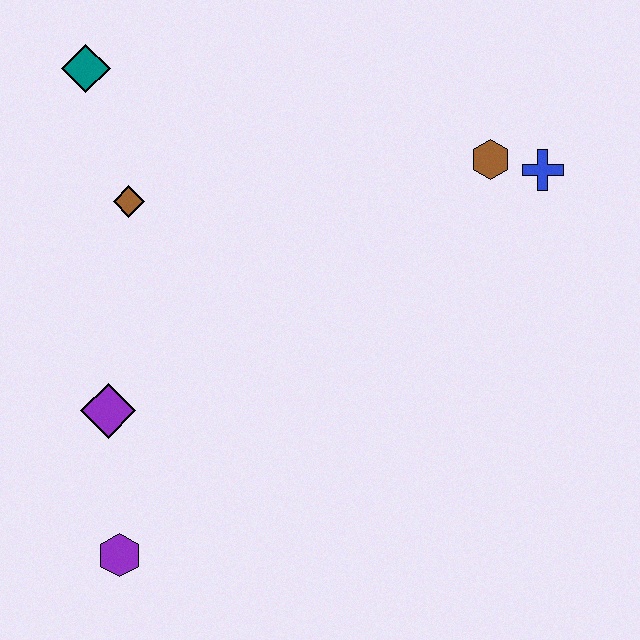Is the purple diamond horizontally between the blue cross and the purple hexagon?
No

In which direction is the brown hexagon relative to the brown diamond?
The brown hexagon is to the right of the brown diamond.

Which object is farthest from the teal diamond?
The purple hexagon is farthest from the teal diamond.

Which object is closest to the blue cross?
The brown hexagon is closest to the blue cross.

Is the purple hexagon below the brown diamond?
Yes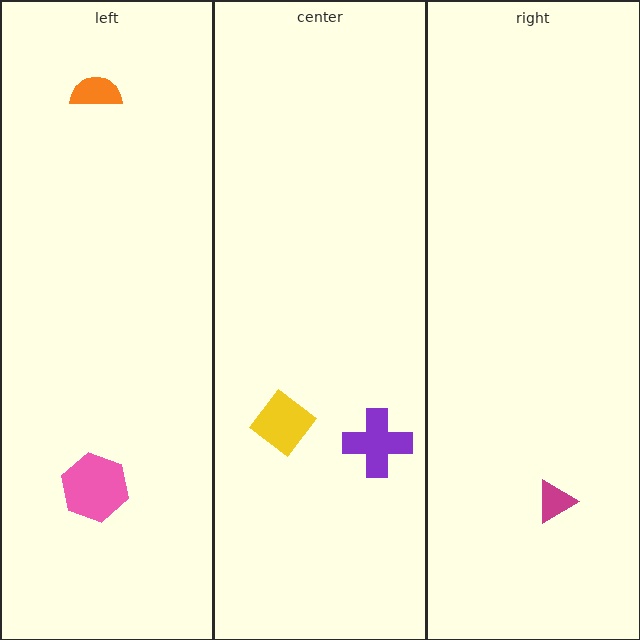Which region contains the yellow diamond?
The center region.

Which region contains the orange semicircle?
The left region.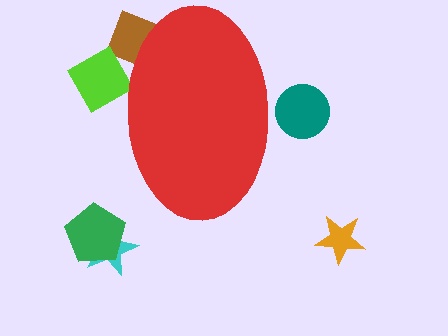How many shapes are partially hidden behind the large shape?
3 shapes are partially hidden.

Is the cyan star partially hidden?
No, the cyan star is fully visible.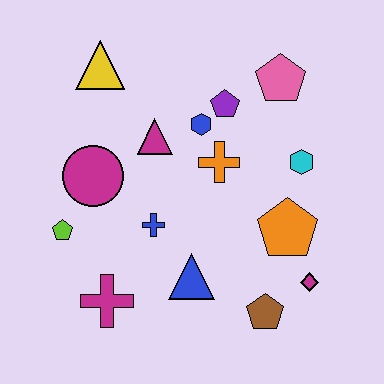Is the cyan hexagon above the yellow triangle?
No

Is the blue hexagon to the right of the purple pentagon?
No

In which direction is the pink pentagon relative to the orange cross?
The pink pentagon is above the orange cross.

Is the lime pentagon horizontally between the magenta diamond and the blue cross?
No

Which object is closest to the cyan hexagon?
The orange pentagon is closest to the cyan hexagon.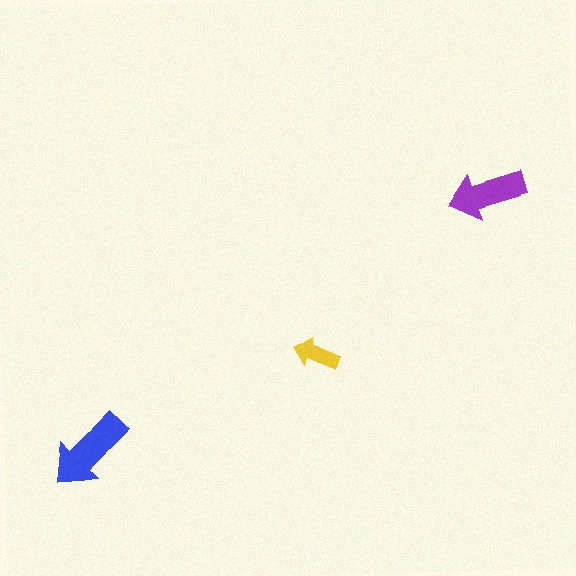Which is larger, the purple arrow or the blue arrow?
The blue one.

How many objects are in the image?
There are 3 objects in the image.